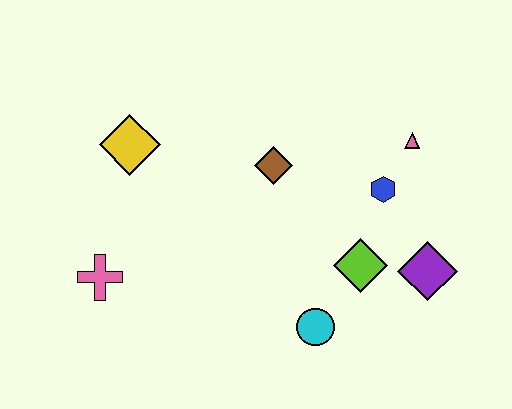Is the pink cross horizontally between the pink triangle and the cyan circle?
No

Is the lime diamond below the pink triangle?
Yes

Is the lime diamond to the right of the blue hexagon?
No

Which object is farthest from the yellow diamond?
The purple diamond is farthest from the yellow diamond.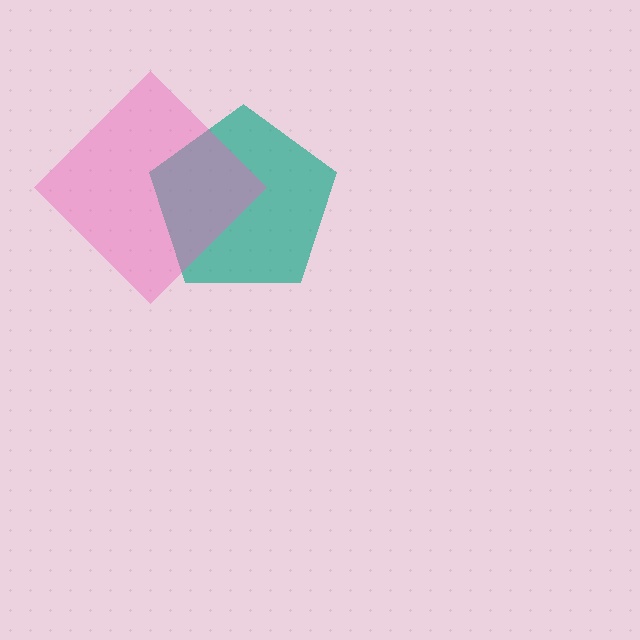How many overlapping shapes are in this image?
There are 2 overlapping shapes in the image.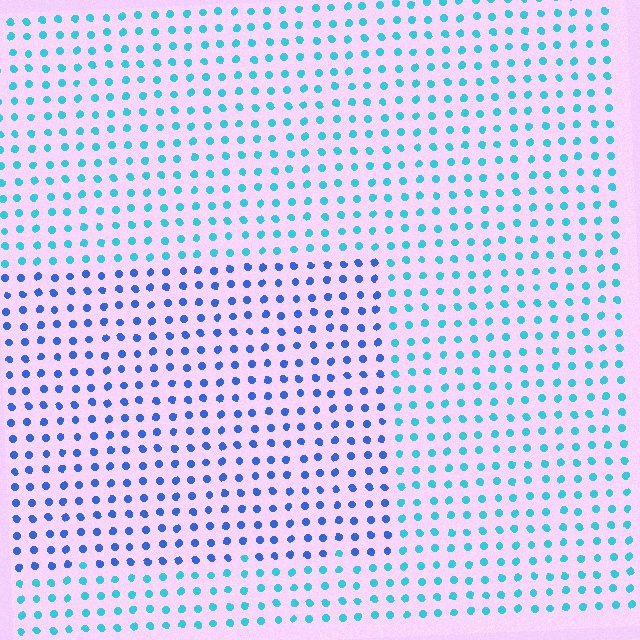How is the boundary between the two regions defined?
The boundary is defined purely by a slight shift in hue (about 37 degrees). Spacing, size, and orientation are identical on both sides.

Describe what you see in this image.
The image is filled with small cyan elements in a uniform arrangement. A rectangle-shaped region is visible where the elements are tinted to a slightly different hue, forming a subtle color boundary.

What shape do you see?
I see a rectangle.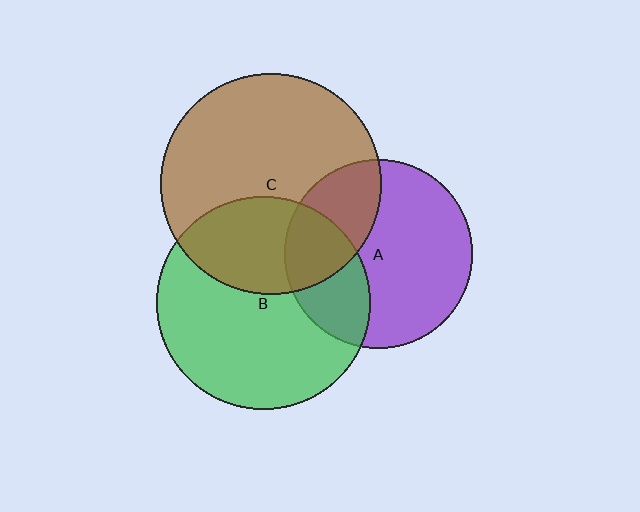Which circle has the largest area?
Circle C (brown).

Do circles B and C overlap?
Yes.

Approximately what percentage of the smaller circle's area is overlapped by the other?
Approximately 35%.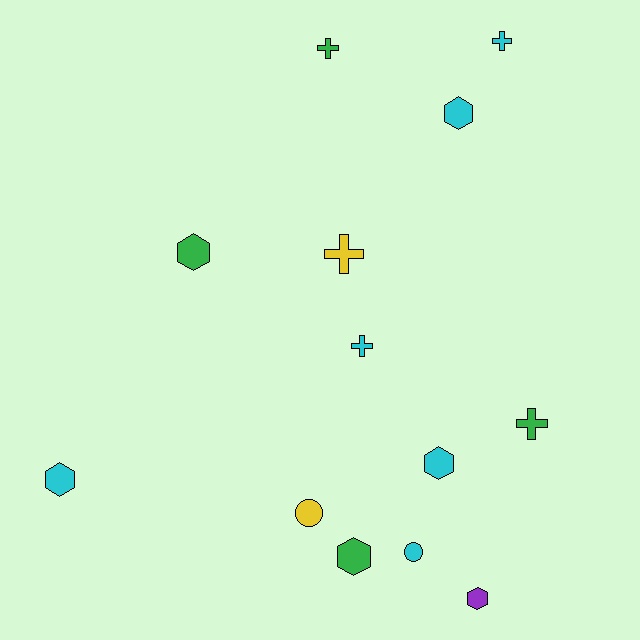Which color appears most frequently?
Cyan, with 6 objects.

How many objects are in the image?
There are 13 objects.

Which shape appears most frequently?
Hexagon, with 6 objects.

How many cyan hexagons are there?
There are 3 cyan hexagons.